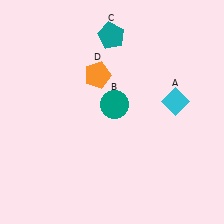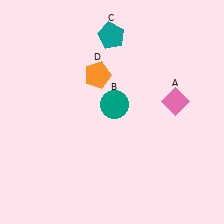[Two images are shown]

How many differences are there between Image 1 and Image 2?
There is 1 difference between the two images.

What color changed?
The diamond (A) changed from cyan in Image 1 to pink in Image 2.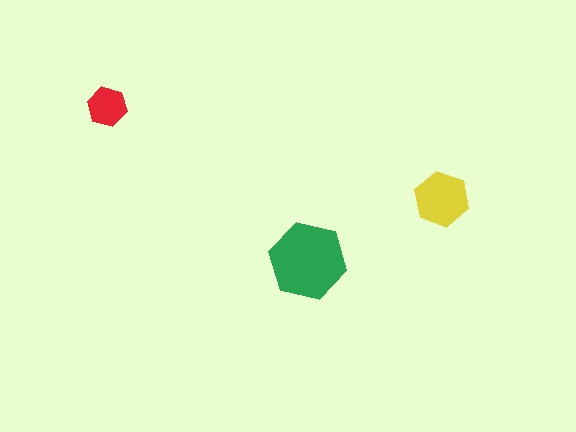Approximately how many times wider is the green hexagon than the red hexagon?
About 2 times wider.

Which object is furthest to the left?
The red hexagon is leftmost.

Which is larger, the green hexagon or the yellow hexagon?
The green one.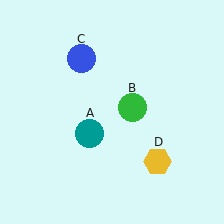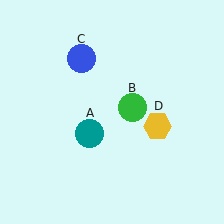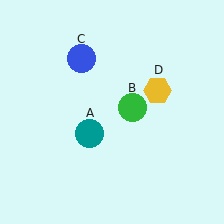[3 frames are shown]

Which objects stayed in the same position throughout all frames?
Teal circle (object A) and green circle (object B) and blue circle (object C) remained stationary.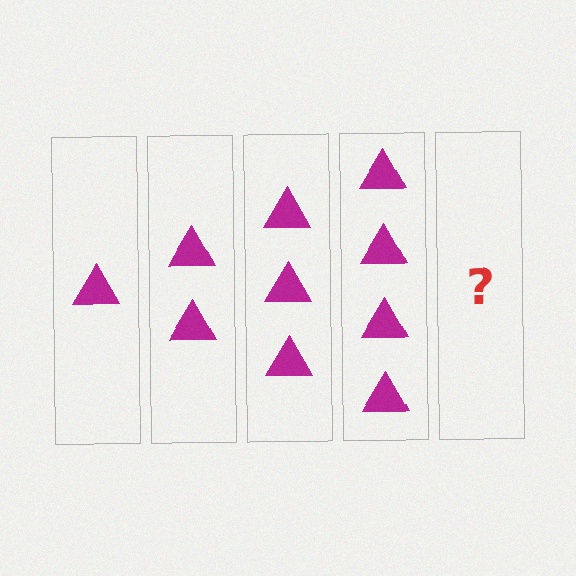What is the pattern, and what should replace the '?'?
The pattern is that each step adds one more triangle. The '?' should be 5 triangles.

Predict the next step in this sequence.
The next step is 5 triangles.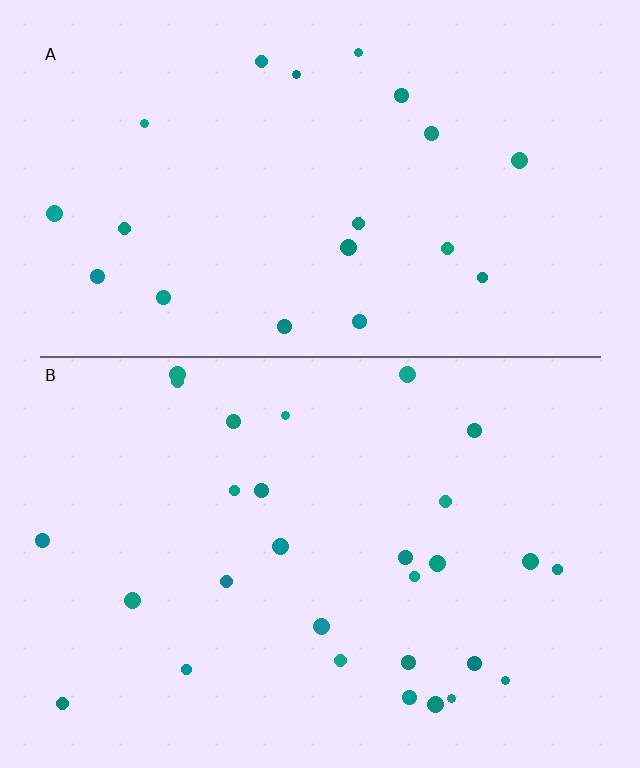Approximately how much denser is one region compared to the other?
Approximately 1.4× — region B over region A.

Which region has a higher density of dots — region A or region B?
B (the bottom).